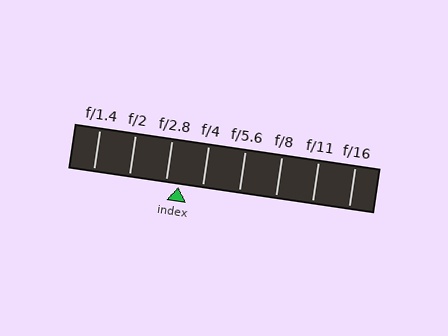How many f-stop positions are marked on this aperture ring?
There are 8 f-stop positions marked.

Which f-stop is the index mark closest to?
The index mark is closest to f/2.8.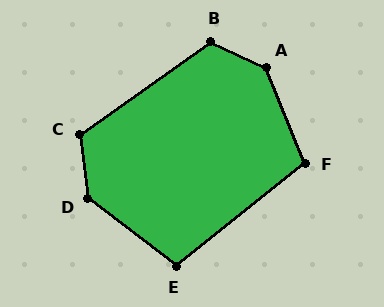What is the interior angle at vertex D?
Approximately 134 degrees (obtuse).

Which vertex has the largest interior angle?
A, at approximately 137 degrees.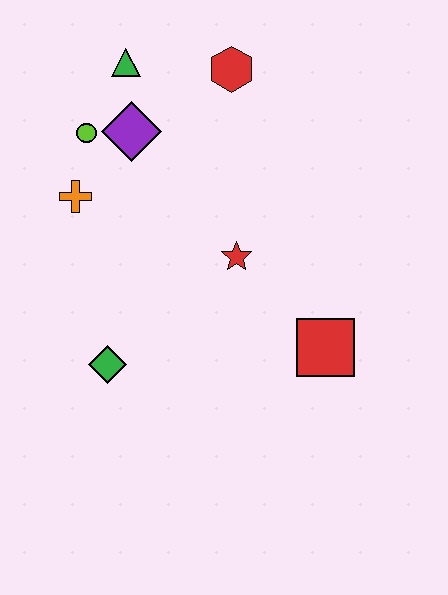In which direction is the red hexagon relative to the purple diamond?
The red hexagon is to the right of the purple diamond.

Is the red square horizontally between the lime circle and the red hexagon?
No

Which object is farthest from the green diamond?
The red hexagon is farthest from the green diamond.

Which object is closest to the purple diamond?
The lime circle is closest to the purple diamond.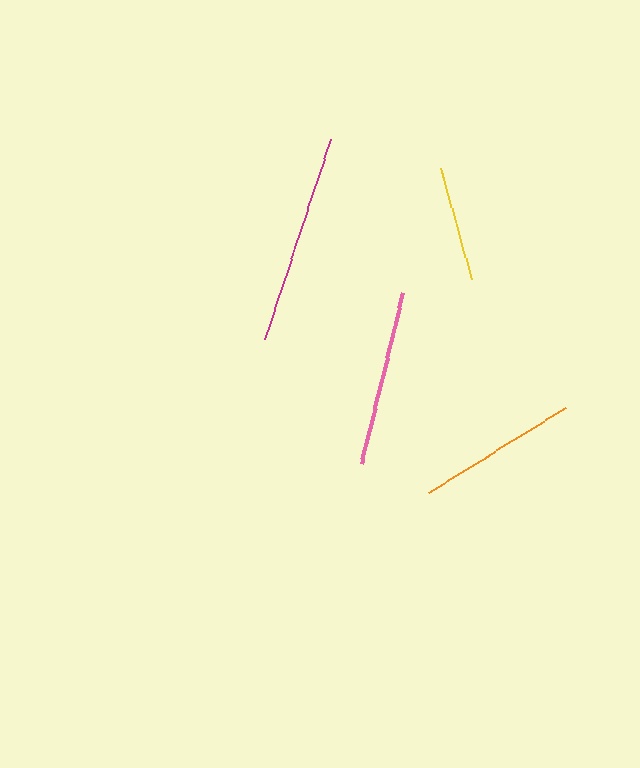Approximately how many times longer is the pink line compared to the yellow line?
The pink line is approximately 1.5 times the length of the yellow line.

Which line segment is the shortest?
The yellow line is the shortest at approximately 116 pixels.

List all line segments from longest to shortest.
From longest to shortest: magenta, pink, orange, yellow.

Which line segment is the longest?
The magenta line is the longest at approximately 211 pixels.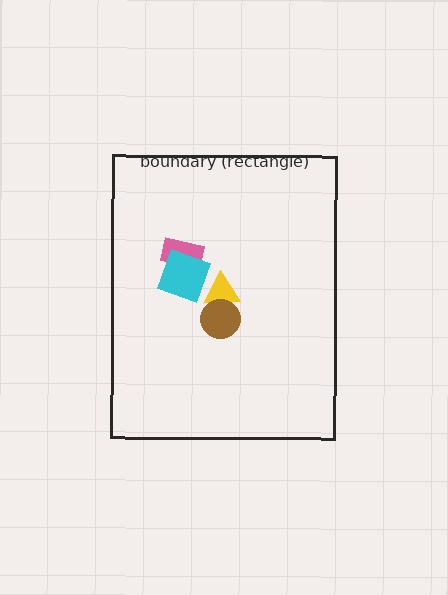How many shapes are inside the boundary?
4 inside, 0 outside.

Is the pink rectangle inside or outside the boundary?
Inside.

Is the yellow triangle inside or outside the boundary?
Inside.